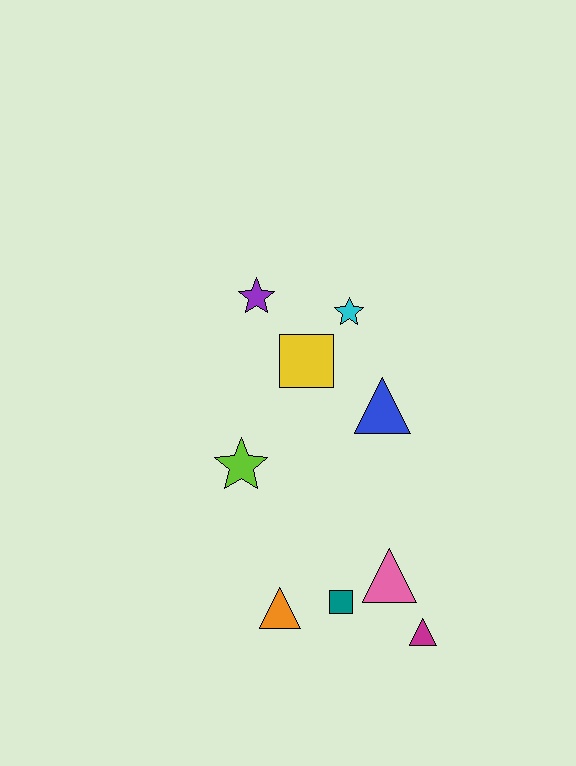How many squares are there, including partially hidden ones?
There are 2 squares.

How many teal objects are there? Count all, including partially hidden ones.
There is 1 teal object.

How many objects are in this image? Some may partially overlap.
There are 9 objects.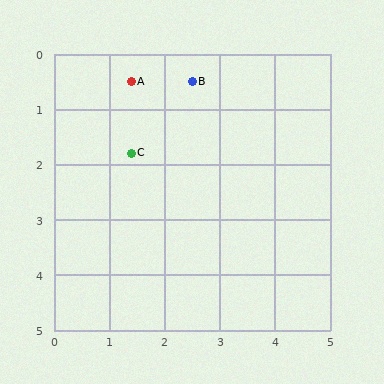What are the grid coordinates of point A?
Point A is at approximately (1.4, 0.5).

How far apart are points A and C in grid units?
Points A and C are about 1.3 grid units apart.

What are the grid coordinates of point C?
Point C is at approximately (1.4, 1.8).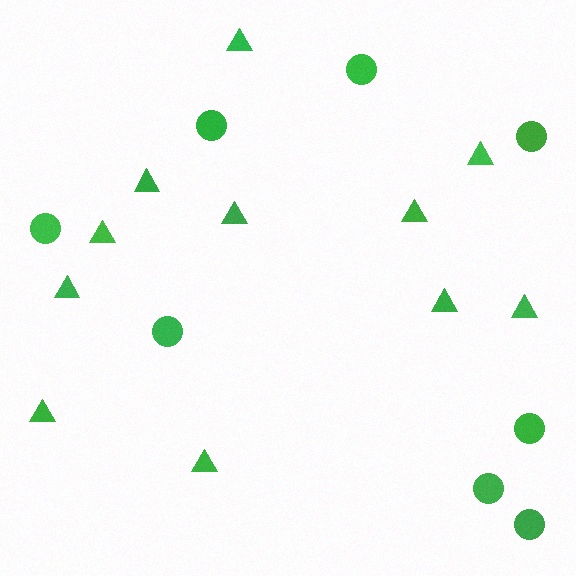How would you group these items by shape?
There are 2 groups: one group of circles (8) and one group of triangles (11).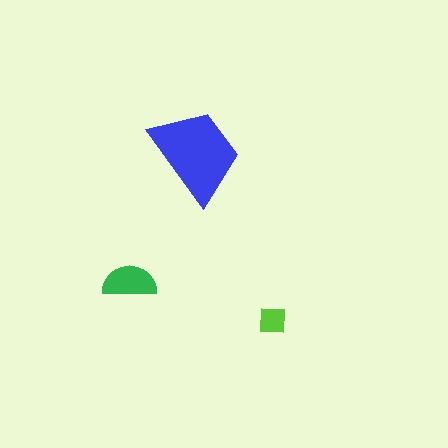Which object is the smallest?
The lime square.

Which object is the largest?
The blue trapezoid.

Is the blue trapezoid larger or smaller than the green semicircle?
Larger.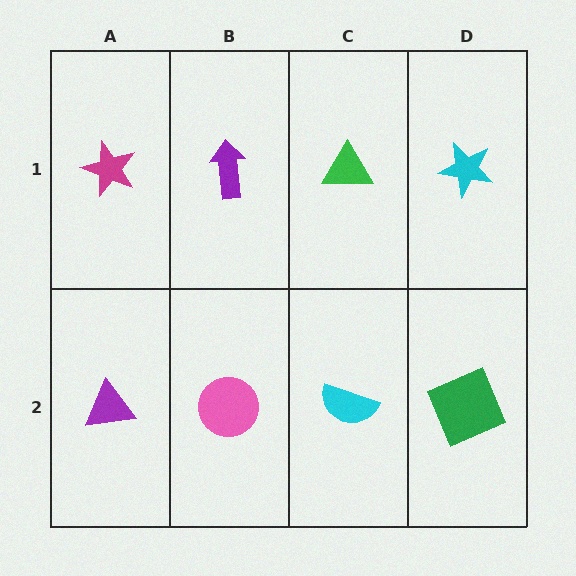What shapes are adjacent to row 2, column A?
A magenta star (row 1, column A), a pink circle (row 2, column B).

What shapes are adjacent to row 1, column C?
A cyan semicircle (row 2, column C), a purple arrow (row 1, column B), a cyan star (row 1, column D).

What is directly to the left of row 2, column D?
A cyan semicircle.